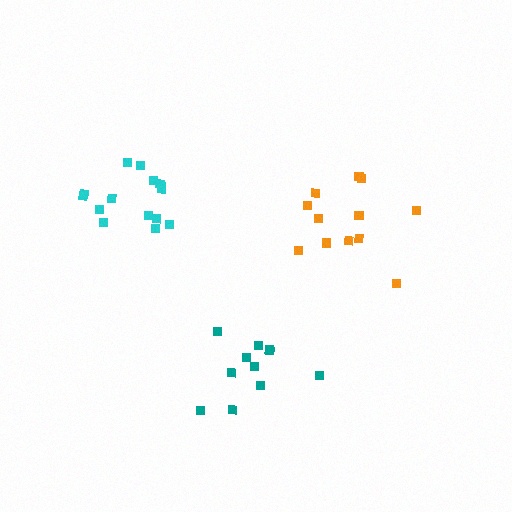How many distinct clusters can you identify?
There are 3 distinct clusters.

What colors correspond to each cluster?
The clusters are colored: cyan, teal, orange.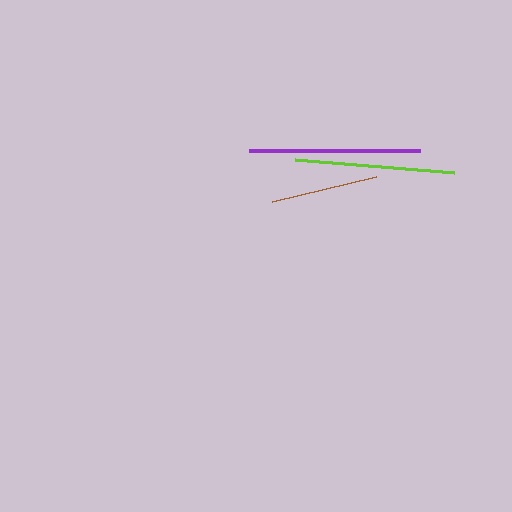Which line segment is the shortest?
The brown line is the shortest at approximately 107 pixels.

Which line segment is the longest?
The purple line is the longest at approximately 170 pixels.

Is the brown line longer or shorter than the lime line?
The lime line is longer than the brown line.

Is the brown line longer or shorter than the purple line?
The purple line is longer than the brown line.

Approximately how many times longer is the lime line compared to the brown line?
The lime line is approximately 1.5 times the length of the brown line.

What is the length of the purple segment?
The purple segment is approximately 170 pixels long.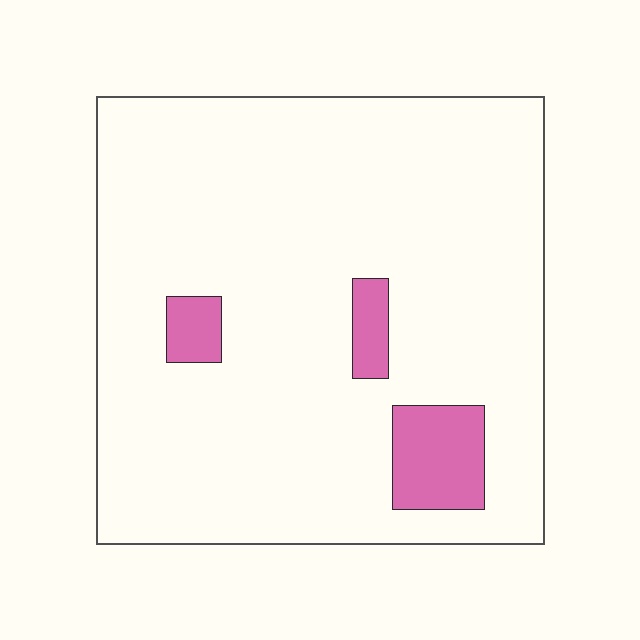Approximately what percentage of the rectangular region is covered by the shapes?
Approximately 10%.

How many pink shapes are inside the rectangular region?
3.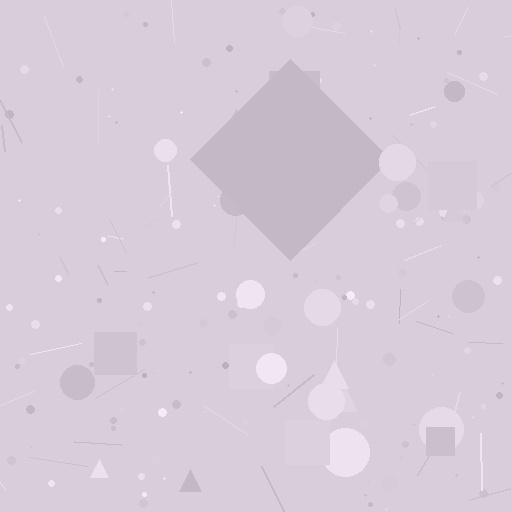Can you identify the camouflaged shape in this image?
The camouflaged shape is a diamond.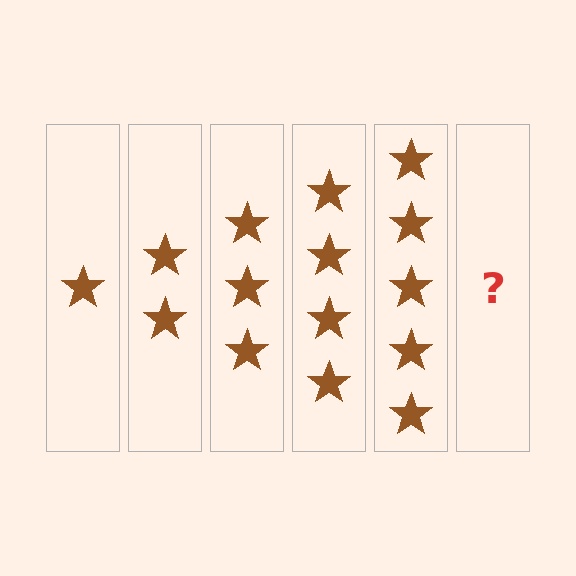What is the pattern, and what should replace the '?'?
The pattern is that each step adds one more star. The '?' should be 6 stars.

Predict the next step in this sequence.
The next step is 6 stars.